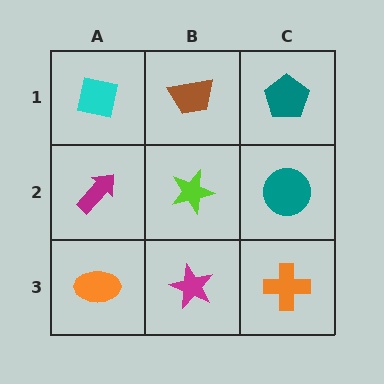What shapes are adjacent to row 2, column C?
A teal pentagon (row 1, column C), an orange cross (row 3, column C), a lime star (row 2, column B).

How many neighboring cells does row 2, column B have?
4.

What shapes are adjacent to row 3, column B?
A lime star (row 2, column B), an orange ellipse (row 3, column A), an orange cross (row 3, column C).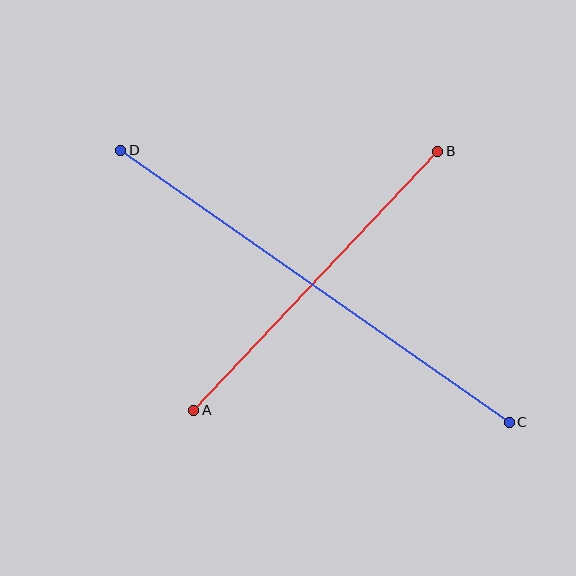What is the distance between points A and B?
The distance is approximately 356 pixels.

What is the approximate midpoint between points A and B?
The midpoint is at approximately (316, 281) pixels.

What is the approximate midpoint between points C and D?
The midpoint is at approximately (315, 286) pixels.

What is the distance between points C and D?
The distance is approximately 474 pixels.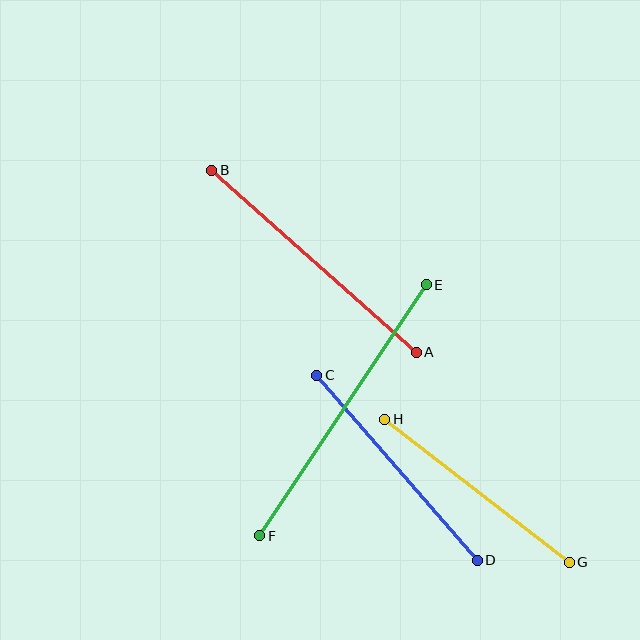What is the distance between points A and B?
The distance is approximately 274 pixels.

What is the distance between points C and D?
The distance is approximately 245 pixels.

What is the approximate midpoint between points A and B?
The midpoint is at approximately (314, 261) pixels.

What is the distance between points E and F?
The distance is approximately 301 pixels.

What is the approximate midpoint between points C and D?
The midpoint is at approximately (397, 468) pixels.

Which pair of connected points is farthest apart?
Points E and F are farthest apart.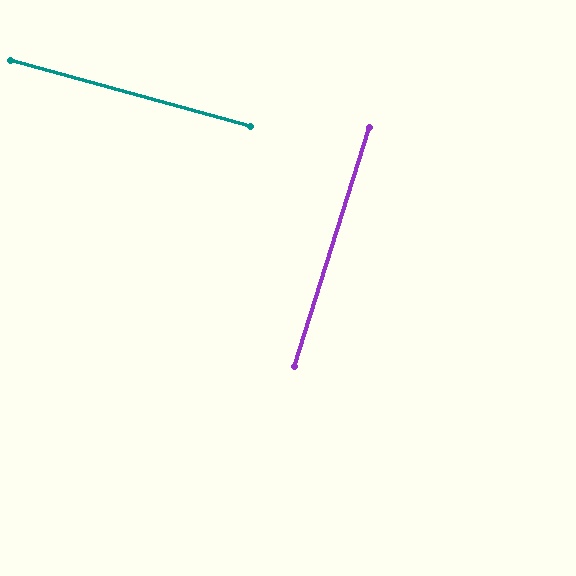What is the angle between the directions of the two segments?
Approximately 88 degrees.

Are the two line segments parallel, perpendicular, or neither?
Perpendicular — they meet at approximately 88°.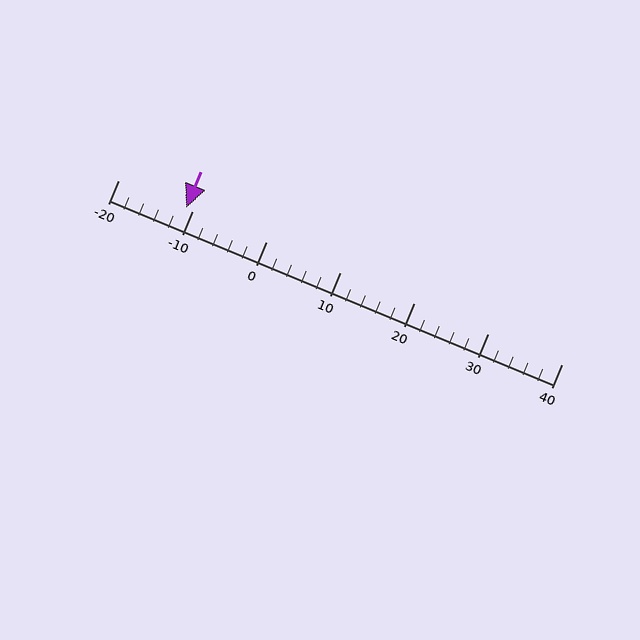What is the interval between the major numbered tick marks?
The major tick marks are spaced 10 units apart.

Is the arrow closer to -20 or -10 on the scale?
The arrow is closer to -10.